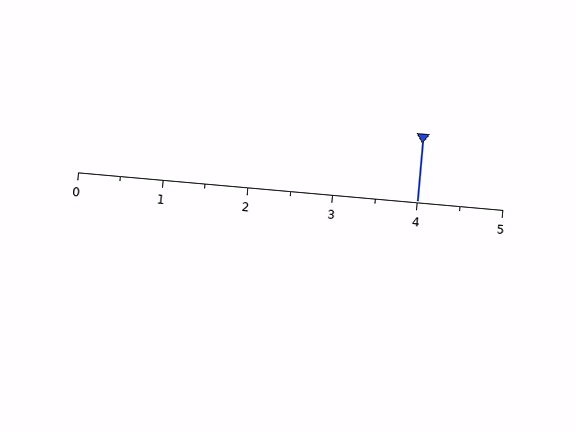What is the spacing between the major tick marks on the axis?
The major ticks are spaced 1 apart.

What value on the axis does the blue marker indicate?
The marker indicates approximately 4.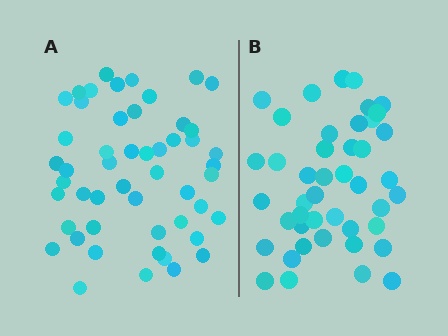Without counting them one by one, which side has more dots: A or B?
Region A (the left region) has more dots.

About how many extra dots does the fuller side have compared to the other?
Region A has roughly 8 or so more dots than region B.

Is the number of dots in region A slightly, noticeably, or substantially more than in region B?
Region A has only slightly more — the two regions are fairly close. The ratio is roughly 1.2 to 1.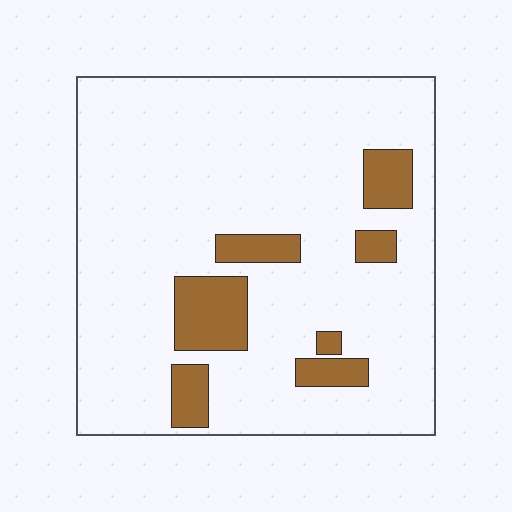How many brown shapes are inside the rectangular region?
7.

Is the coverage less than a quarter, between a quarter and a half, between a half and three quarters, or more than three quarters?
Less than a quarter.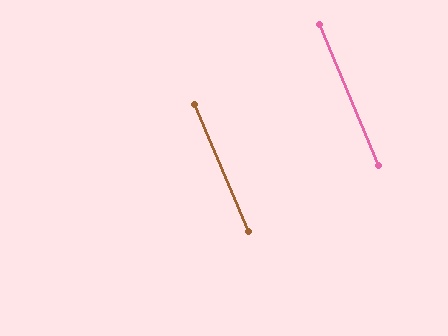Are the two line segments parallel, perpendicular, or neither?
Parallel — their directions differ by only 0.5°.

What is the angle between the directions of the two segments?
Approximately 0 degrees.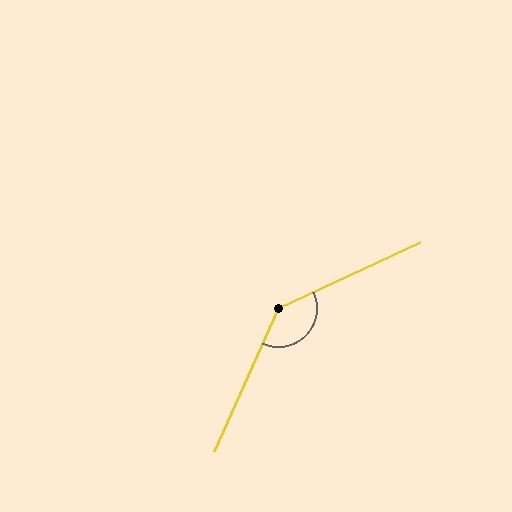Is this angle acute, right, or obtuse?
It is obtuse.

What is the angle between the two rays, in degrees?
Approximately 139 degrees.